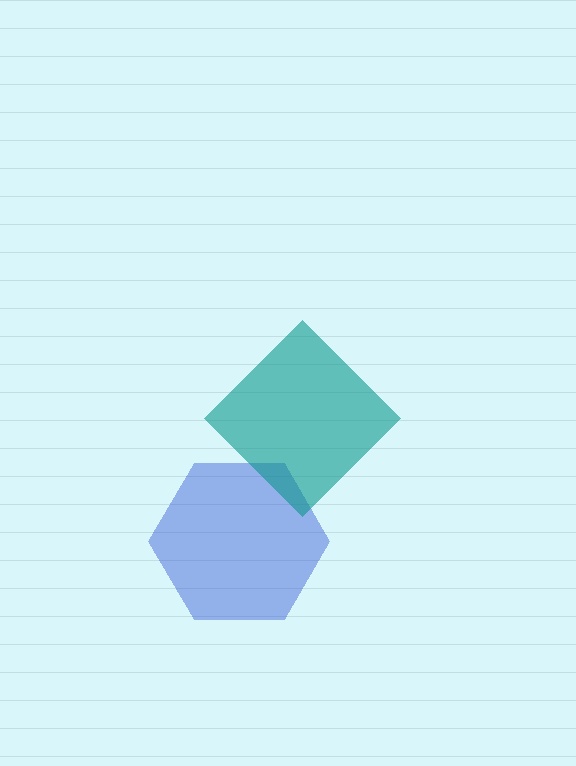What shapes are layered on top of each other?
The layered shapes are: a blue hexagon, a teal diamond.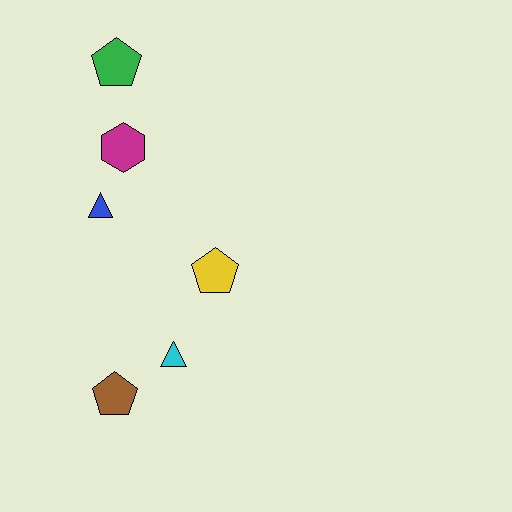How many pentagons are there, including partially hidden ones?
There are 3 pentagons.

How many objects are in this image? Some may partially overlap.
There are 6 objects.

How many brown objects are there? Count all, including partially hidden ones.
There is 1 brown object.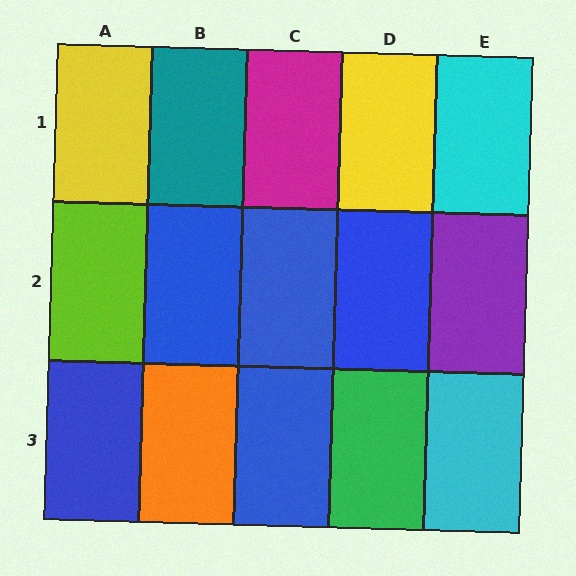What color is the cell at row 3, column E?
Cyan.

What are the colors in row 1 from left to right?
Yellow, teal, magenta, yellow, cyan.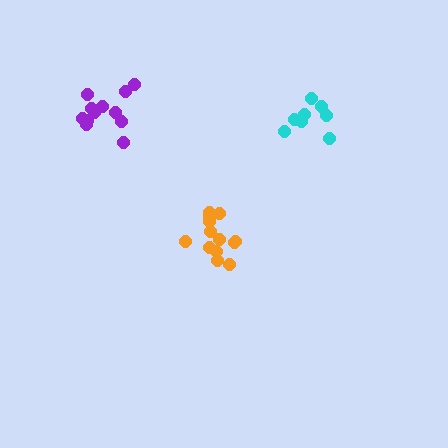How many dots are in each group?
Group 1: 8 dots, Group 2: 13 dots, Group 3: 12 dots (33 total).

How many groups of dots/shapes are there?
There are 3 groups.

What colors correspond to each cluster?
The clusters are colored: cyan, orange, purple.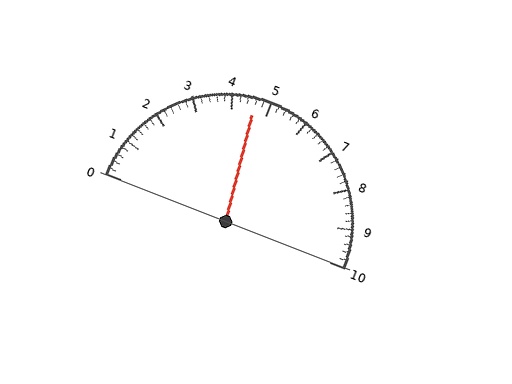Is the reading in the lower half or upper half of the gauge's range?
The reading is in the lower half of the range (0 to 10).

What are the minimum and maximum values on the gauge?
The gauge ranges from 0 to 10.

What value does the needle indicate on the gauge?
The needle indicates approximately 4.6.